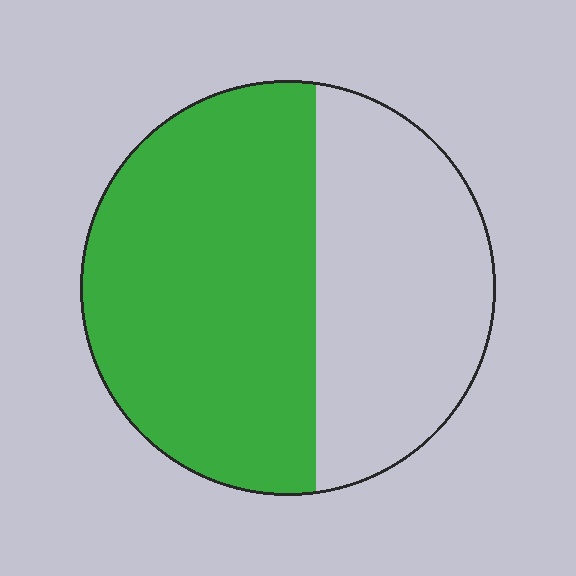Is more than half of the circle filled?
Yes.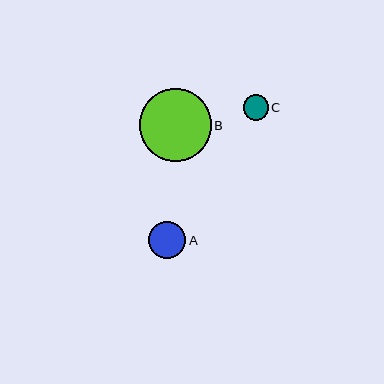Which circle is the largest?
Circle B is the largest with a size of approximately 72 pixels.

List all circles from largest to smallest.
From largest to smallest: B, A, C.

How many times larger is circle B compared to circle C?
Circle B is approximately 2.8 times the size of circle C.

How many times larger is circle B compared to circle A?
Circle B is approximately 2.0 times the size of circle A.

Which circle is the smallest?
Circle C is the smallest with a size of approximately 25 pixels.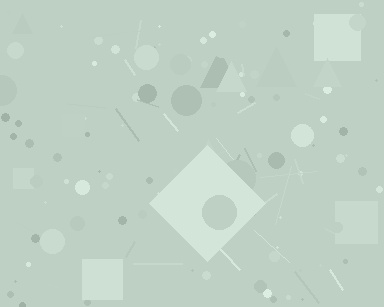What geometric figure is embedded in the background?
A diamond is embedded in the background.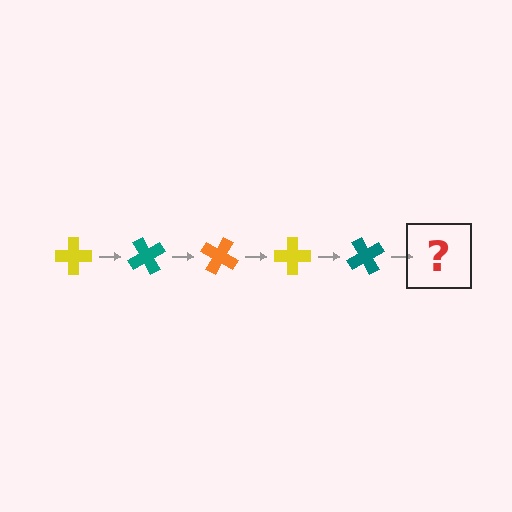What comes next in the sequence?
The next element should be an orange cross, rotated 300 degrees from the start.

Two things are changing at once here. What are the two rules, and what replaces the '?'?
The two rules are that it rotates 60 degrees each step and the color cycles through yellow, teal, and orange. The '?' should be an orange cross, rotated 300 degrees from the start.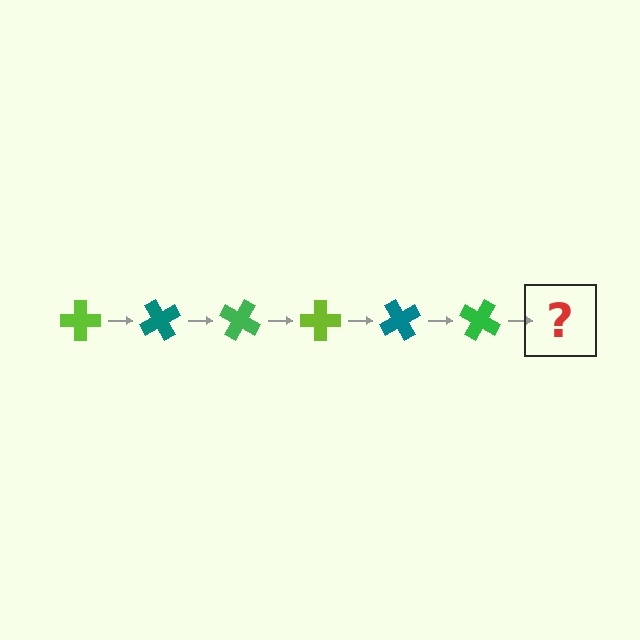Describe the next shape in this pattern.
It should be a lime cross, rotated 360 degrees from the start.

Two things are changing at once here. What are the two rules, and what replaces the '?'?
The two rules are that it rotates 60 degrees each step and the color cycles through lime, teal, and green. The '?' should be a lime cross, rotated 360 degrees from the start.